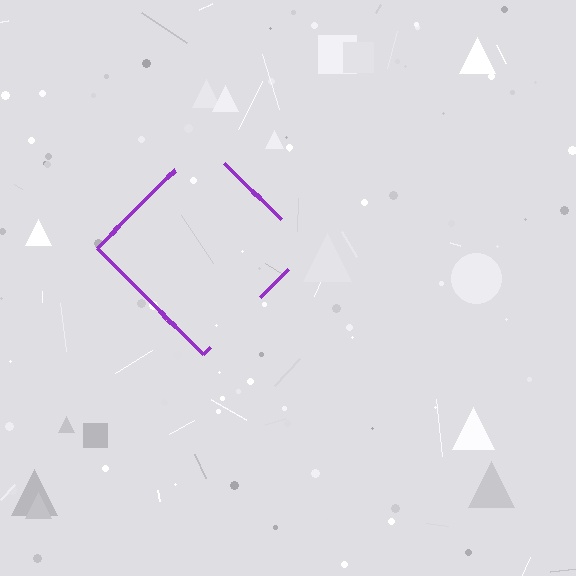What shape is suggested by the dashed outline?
The dashed outline suggests a diamond.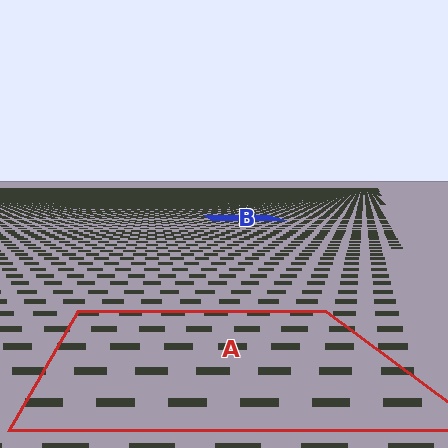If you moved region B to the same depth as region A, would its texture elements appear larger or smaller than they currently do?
They would appear larger. At a closer depth, the same texture elements are projected at a bigger on-screen size.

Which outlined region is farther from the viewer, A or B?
Region B is farther from the viewer — the texture elements inside it appear smaller and more densely packed.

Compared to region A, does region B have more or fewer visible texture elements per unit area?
Region B has more texture elements per unit area — they are packed more densely because it is farther away.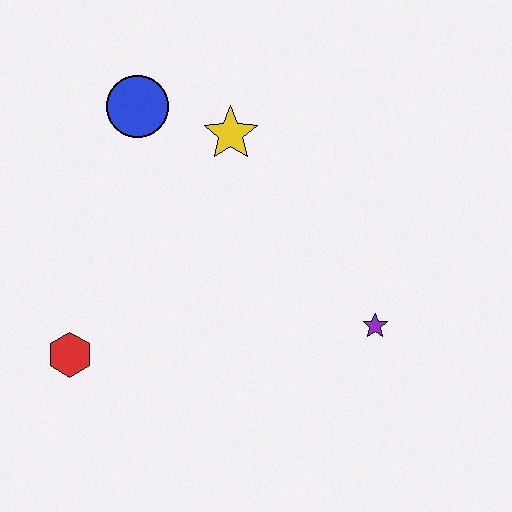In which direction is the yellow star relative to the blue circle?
The yellow star is to the right of the blue circle.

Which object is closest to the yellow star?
The blue circle is closest to the yellow star.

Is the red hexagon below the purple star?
Yes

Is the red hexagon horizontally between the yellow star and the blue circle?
No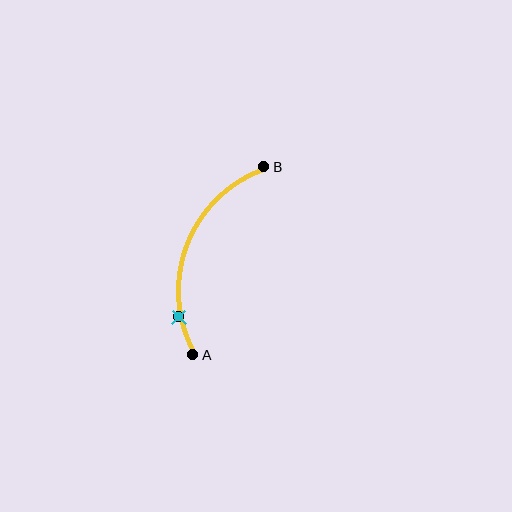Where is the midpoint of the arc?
The arc midpoint is the point on the curve farthest from the straight line joining A and B. It sits to the left of that line.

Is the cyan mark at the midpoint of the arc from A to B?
No. The cyan mark lies on the arc but is closer to endpoint A. The arc midpoint would be at the point on the curve equidistant along the arc from both A and B.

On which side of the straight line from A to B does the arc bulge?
The arc bulges to the left of the straight line connecting A and B.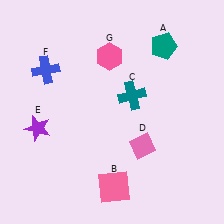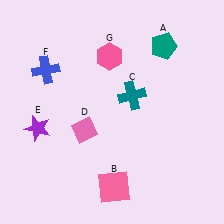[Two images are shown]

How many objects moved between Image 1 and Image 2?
1 object moved between the two images.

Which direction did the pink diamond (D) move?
The pink diamond (D) moved left.